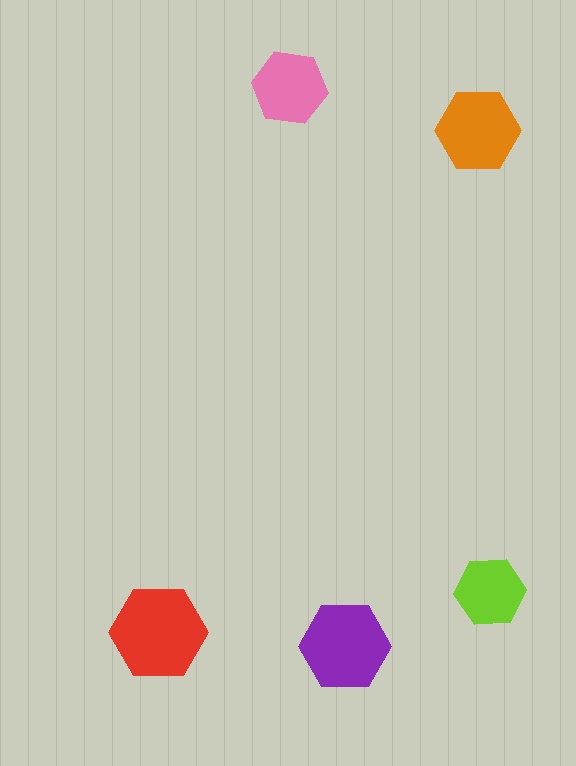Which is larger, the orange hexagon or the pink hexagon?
The orange one.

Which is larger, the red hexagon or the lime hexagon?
The red one.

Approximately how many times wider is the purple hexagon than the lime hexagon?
About 1.5 times wider.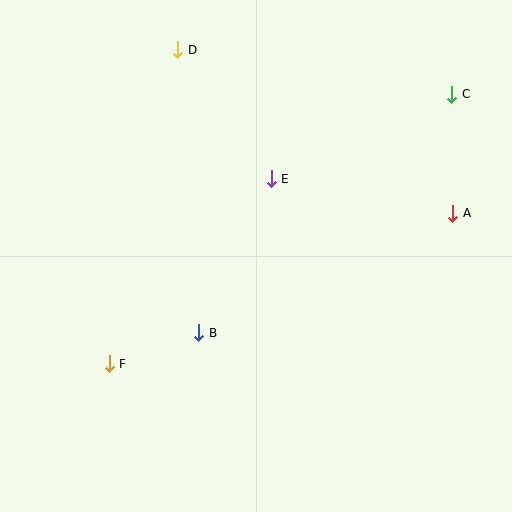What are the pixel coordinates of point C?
Point C is at (452, 94).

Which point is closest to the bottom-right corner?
Point A is closest to the bottom-right corner.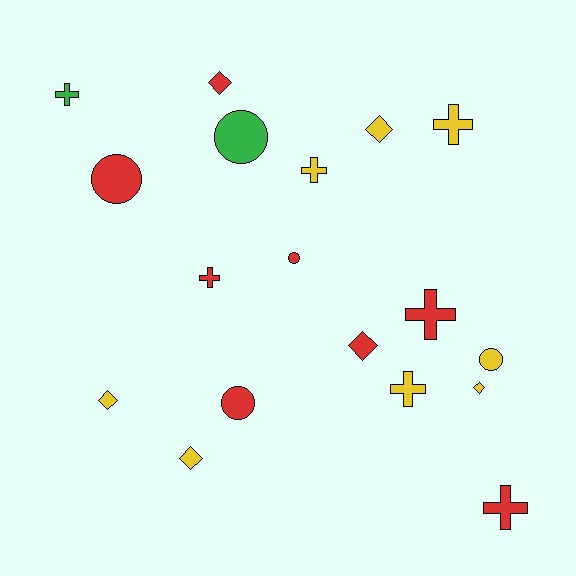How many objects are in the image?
There are 18 objects.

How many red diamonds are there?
There are 2 red diamonds.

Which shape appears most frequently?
Cross, with 7 objects.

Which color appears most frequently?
Red, with 8 objects.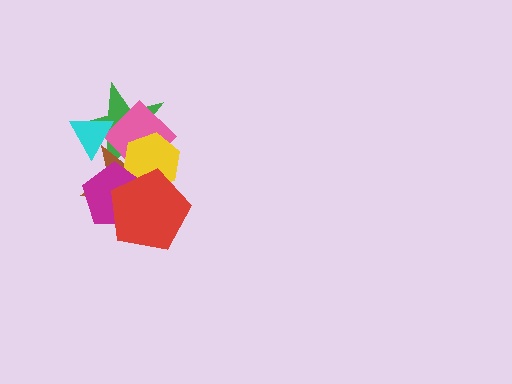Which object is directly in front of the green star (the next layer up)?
The pink diamond is directly in front of the green star.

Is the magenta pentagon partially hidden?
Yes, it is partially covered by another shape.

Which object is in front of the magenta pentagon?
The red pentagon is in front of the magenta pentagon.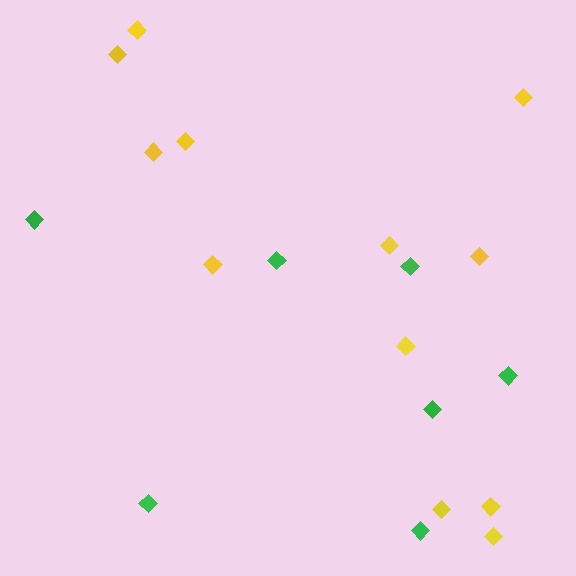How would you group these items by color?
There are 2 groups: one group of yellow diamonds (12) and one group of green diamonds (7).